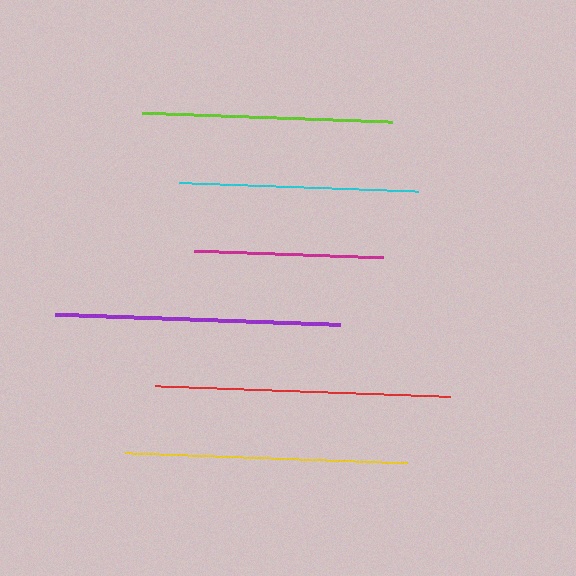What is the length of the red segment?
The red segment is approximately 295 pixels long.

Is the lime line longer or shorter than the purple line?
The purple line is longer than the lime line.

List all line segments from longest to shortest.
From longest to shortest: red, purple, yellow, lime, cyan, magenta.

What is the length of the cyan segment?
The cyan segment is approximately 239 pixels long.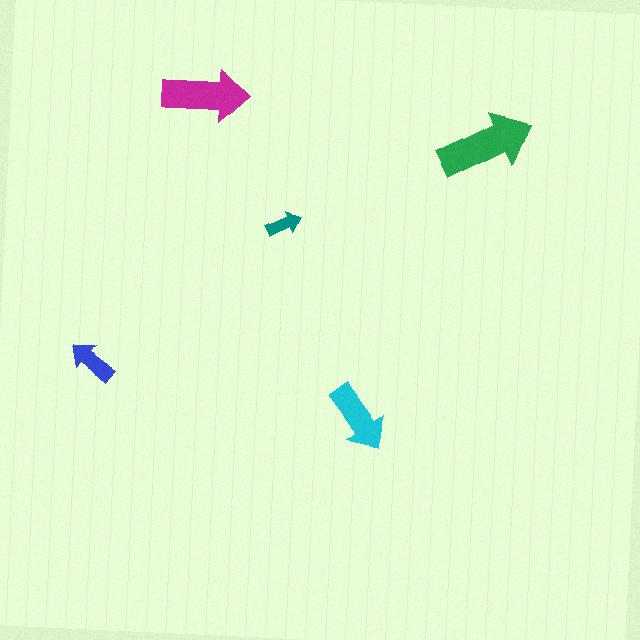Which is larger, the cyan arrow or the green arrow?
The green one.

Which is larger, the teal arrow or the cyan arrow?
The cyan one.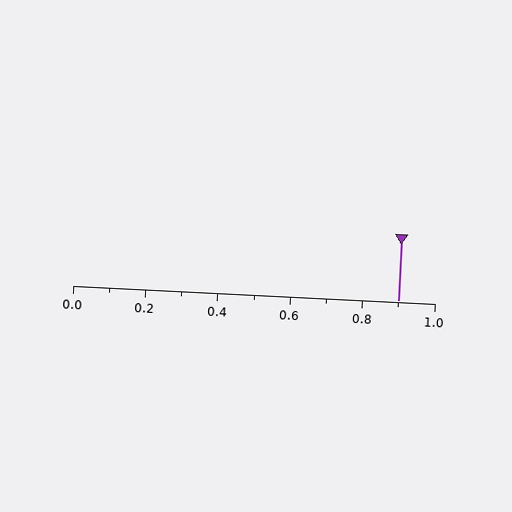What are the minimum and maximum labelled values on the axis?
The axis runs from 0.0 to 1.0.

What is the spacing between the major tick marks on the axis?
The major ticks are spaced 0.2 apart.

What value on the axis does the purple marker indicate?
The marker indicates approximately 0.9.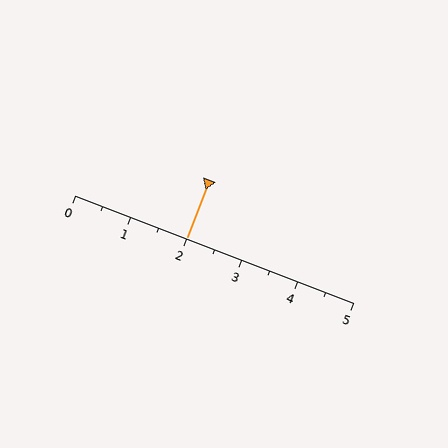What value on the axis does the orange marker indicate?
The marker indicates approximately 2.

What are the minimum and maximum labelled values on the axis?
The axis runs from 0 to 5.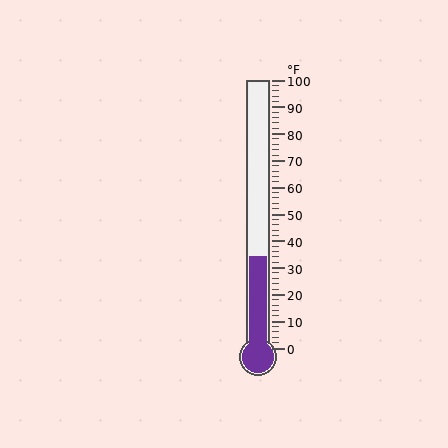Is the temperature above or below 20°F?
The temperature is above 20°F.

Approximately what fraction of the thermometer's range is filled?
The thermometer is filled to approximately 35% of its range.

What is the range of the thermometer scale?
The thermometer scale ranges from 0°F to 100°F.